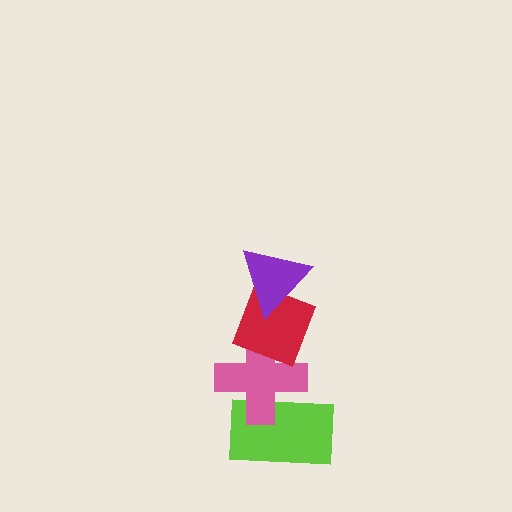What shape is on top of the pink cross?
The red diamond is on top of the pink cross.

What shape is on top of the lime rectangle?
The pink cross is on top of the lime rectangle.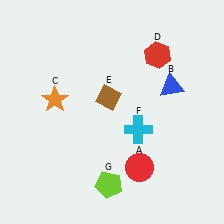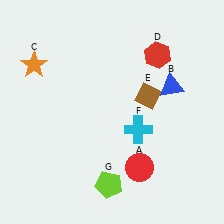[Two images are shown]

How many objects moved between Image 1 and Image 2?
2 objects moved between the two images.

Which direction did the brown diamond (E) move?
The brown diamond (E) moved right.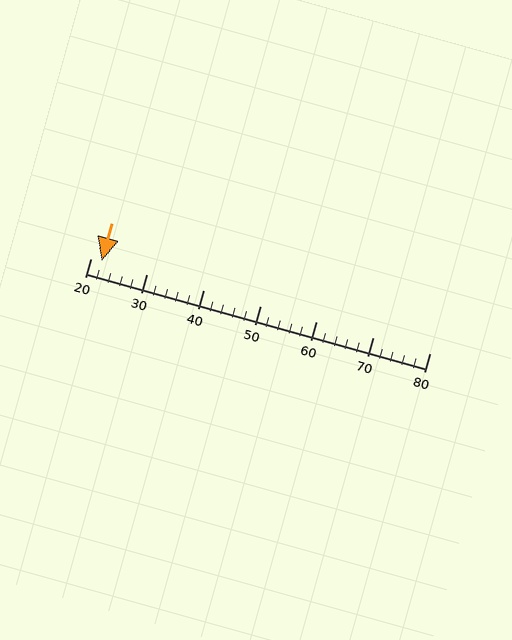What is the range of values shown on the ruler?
The ruler shows values from 20 to 80.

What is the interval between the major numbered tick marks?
The major tick marks are spaced 10 units apart.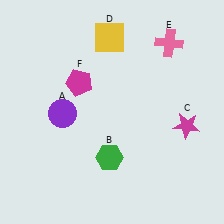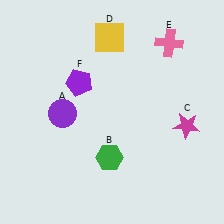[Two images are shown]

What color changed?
The pentagon (F) changed from magenta in Image 1 to purple in Image 2.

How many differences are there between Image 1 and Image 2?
There is 1 difference between the two images.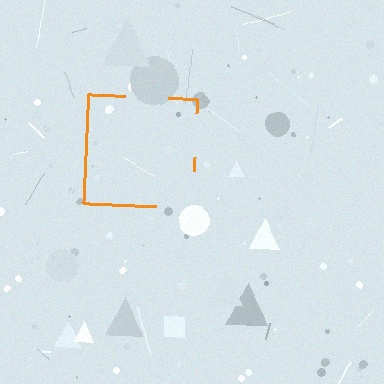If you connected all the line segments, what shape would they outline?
They would outline a square.